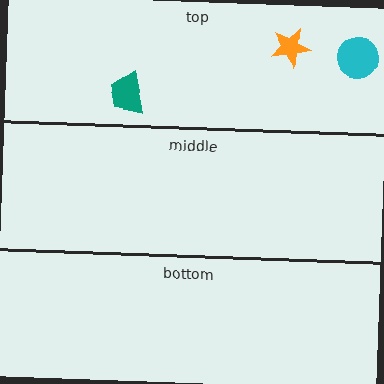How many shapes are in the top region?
3.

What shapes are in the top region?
The orange star, the teal trapezoid, the cyan circle.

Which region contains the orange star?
The top region.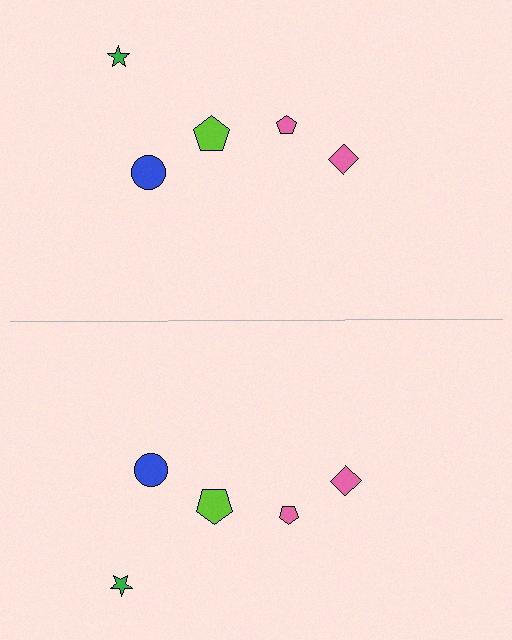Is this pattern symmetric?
Yes, this pattern has bilateral (reflection) symmetry.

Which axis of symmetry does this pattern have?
The pattern has a horizontal axis of symmetry running through the center of the image.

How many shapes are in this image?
There are 10 shapes in this image.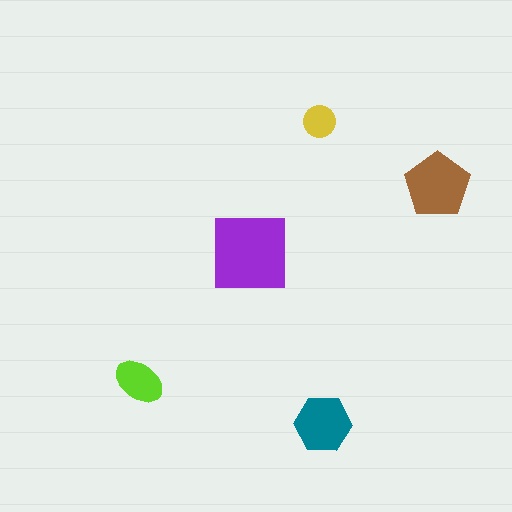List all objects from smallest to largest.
The yellow circle, the lime ellipse, the teal hexagon, the brown pentagon, the purple square.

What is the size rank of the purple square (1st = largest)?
1st.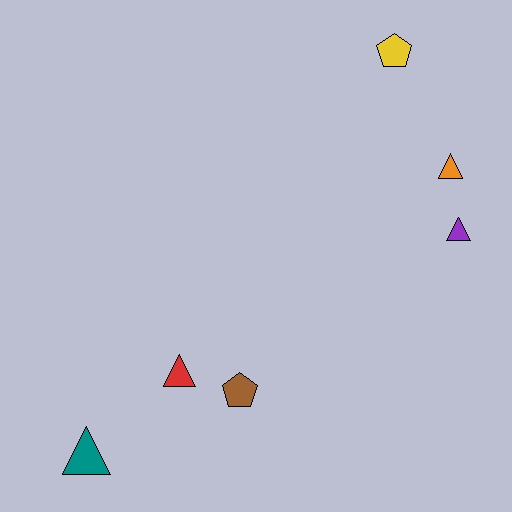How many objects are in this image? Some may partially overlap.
There are 6 objects.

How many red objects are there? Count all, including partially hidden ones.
There is 1 red object.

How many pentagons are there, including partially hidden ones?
There are 2 pentagons.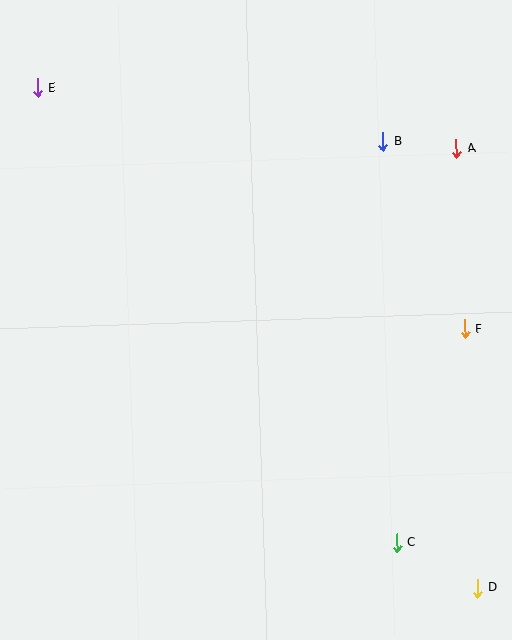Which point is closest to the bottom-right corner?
Point D is closest to the bottom-right corner.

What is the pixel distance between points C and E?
The distance between C and E is 580 pixels.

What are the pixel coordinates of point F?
Point F is at (465, 329).